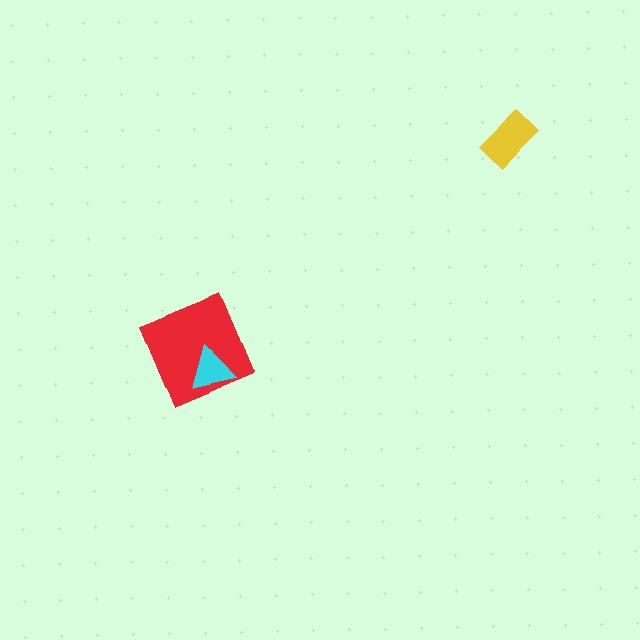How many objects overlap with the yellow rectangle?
0 objects overlap with the yellow rectangle.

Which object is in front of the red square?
The cyan triangle is in front of the red square.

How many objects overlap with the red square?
1 object overlaps with the red square.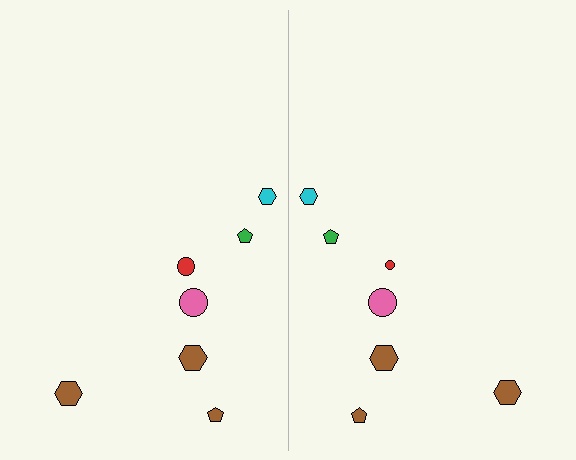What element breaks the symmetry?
The red circle on the right side has a different size than its mirror counterpart.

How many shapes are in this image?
There are 14 shapes in this image.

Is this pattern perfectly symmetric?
No, the pattern is not perfectly symmetric. The red circle on the right side has a different size than its mirror counterpart.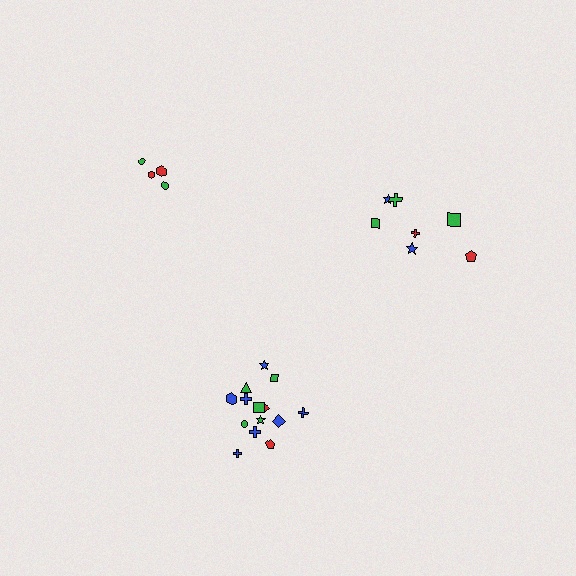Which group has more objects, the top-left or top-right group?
The top-right group.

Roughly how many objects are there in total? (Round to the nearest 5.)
Roughly 25 objects in total.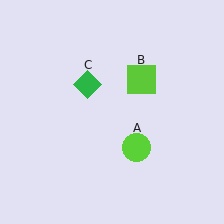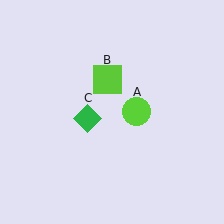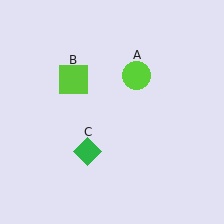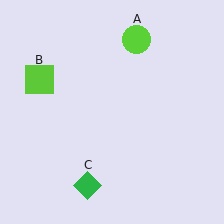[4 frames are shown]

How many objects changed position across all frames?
3 objects changed position: lime circle (object A), lime square (object B), green diamond (object C).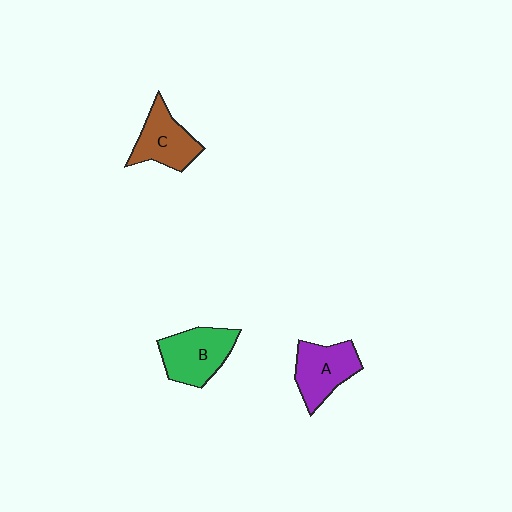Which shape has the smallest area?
Shape C (brown).